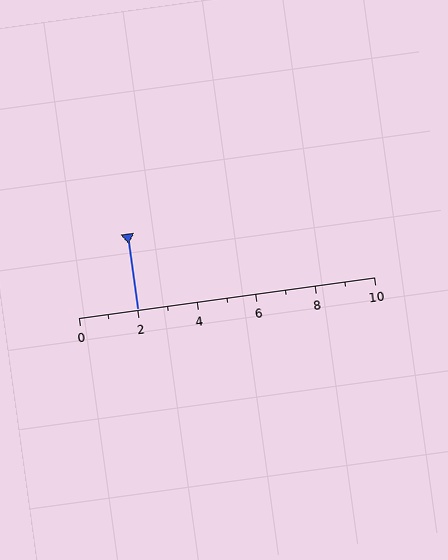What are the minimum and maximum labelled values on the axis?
The axis runs from 0 to 10.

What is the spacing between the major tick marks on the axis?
The major ticks are spaced 2 apart.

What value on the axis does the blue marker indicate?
The marker indicates approximately 2.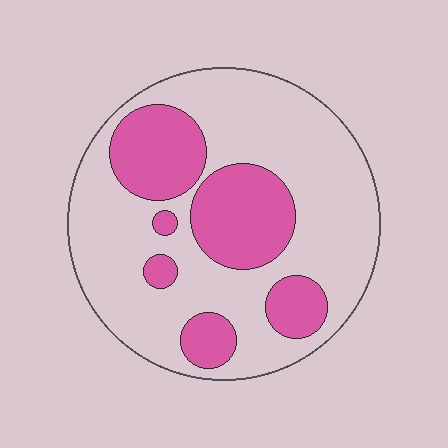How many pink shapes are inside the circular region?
6.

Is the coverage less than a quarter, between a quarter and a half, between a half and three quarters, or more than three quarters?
Between a quarter and a half.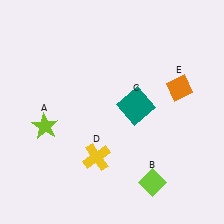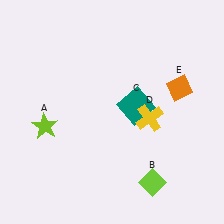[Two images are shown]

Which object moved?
The yellow cross (D) moved right.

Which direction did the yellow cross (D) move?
The yellow cross (D) moved right.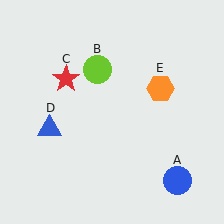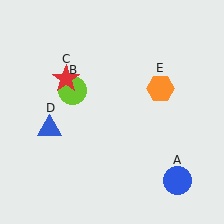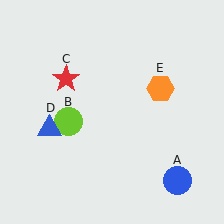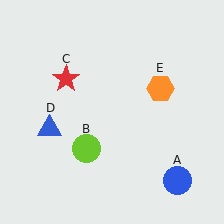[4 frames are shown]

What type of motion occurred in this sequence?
The lime circle (object B) rotated counterclockwise around the center of the scene.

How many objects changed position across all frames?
1 object changed position: lime circle (object B).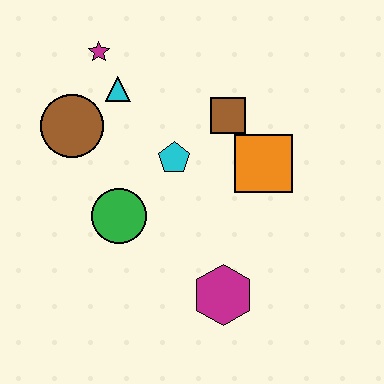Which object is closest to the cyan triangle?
The magenta star is closest to the cyan triangle.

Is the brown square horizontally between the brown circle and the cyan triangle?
No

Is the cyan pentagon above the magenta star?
No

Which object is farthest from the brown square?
The magenta hexagon is farthest from the brown square.